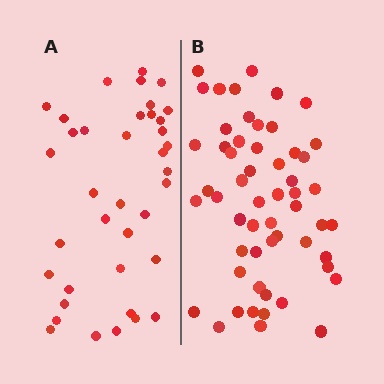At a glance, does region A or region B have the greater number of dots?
Region B (the right region) has more dots.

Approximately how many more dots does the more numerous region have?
Region B has approximately 15 more dots than region A.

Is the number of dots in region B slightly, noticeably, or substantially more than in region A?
Region B has noticeably more, but not dramatically so. The ratio is roughly 1.4 to 1.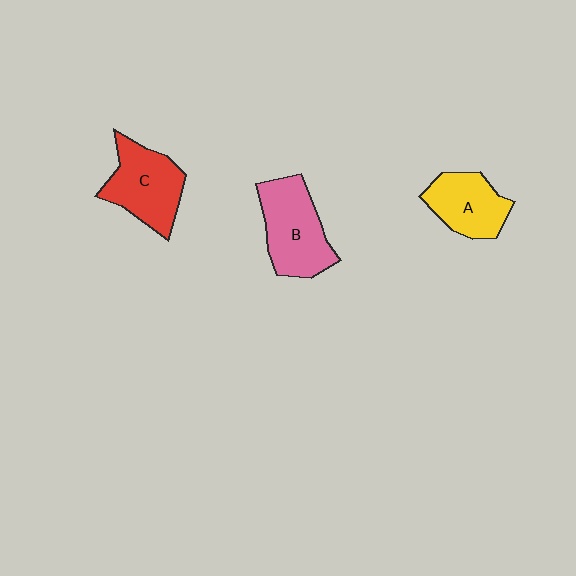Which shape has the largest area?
Shape B (pink).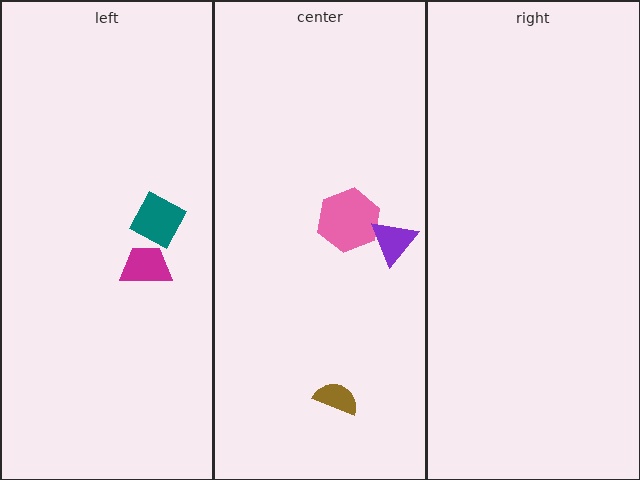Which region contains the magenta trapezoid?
The left region.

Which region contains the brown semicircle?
The center region.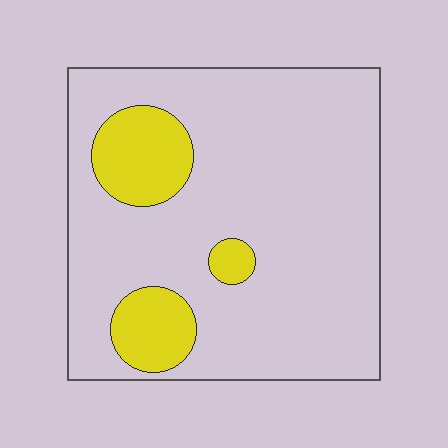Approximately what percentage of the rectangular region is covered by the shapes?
Approximately 15%.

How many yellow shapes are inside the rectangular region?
3.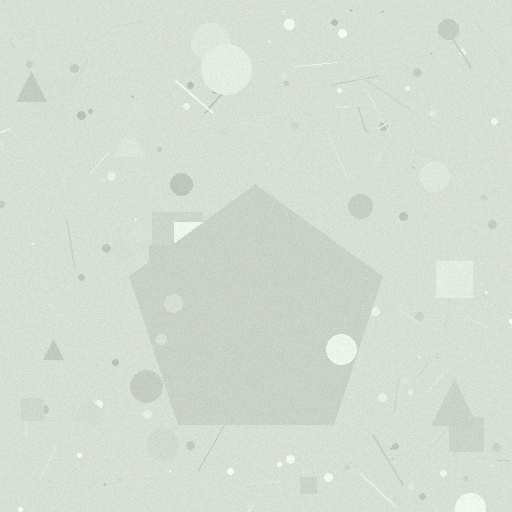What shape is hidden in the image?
A pentagon is hidden in the image.